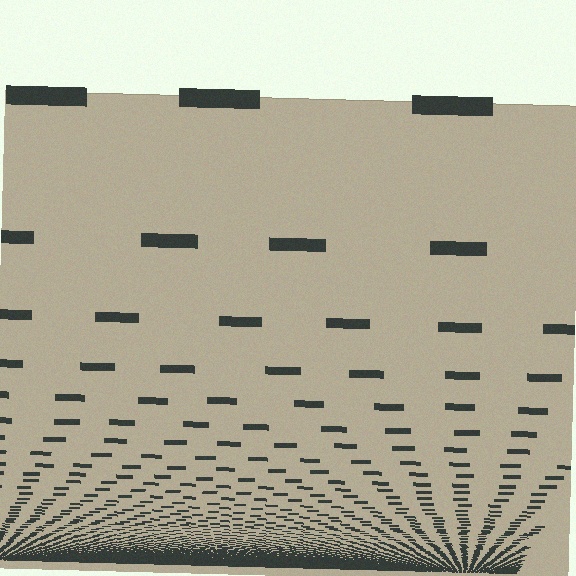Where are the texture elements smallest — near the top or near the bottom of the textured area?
Near the bottom.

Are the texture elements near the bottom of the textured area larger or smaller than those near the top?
Smaller. The gradient is inverted — elements near the bottom are smaller and denser.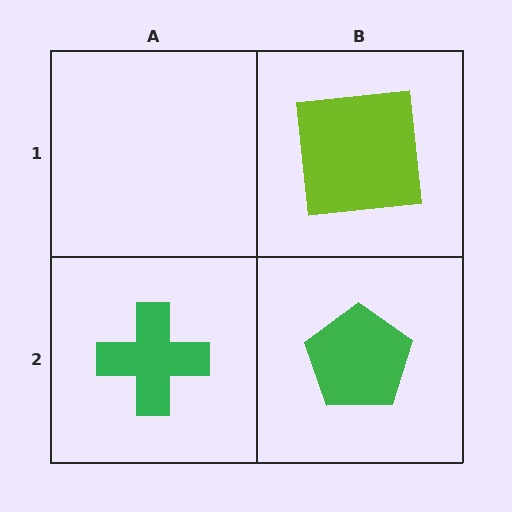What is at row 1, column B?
A lime square.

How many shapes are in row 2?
2 shapes.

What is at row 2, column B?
A green pentagon.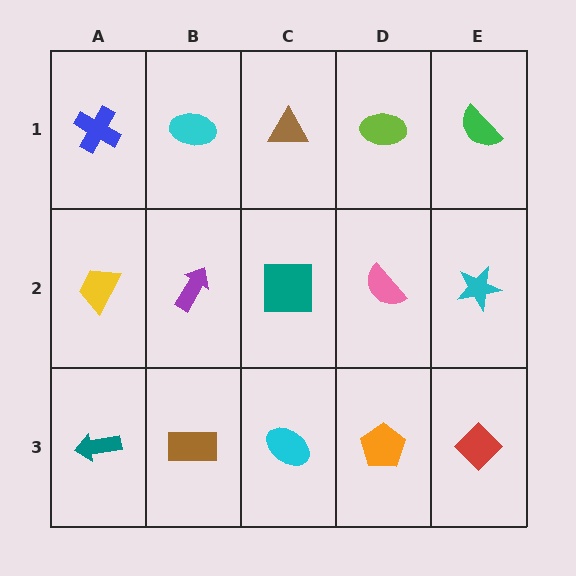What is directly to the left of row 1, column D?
A brown triangle.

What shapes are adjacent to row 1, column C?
A teal square (row 2, column C), a cyan ellipse (row 1, column B), a lime ellipse (row 1, column D).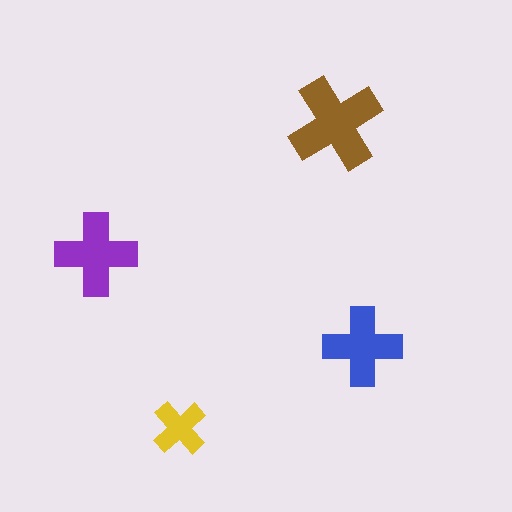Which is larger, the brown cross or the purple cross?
The brown one.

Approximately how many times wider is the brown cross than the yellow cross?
About 1.5 times wider.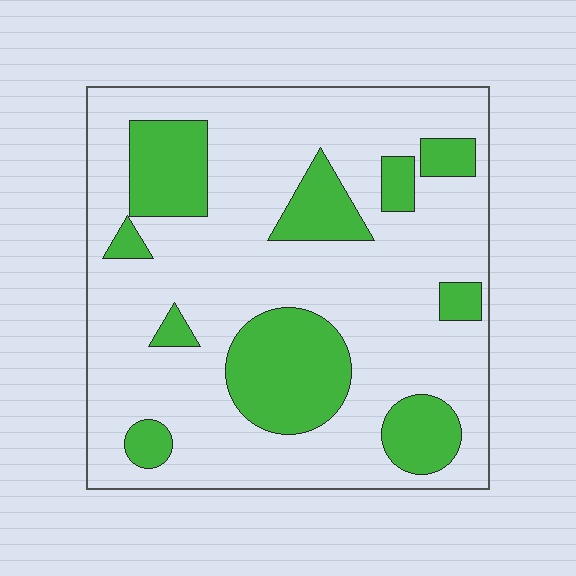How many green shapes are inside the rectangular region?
10.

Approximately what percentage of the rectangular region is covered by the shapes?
Approximately 25%.